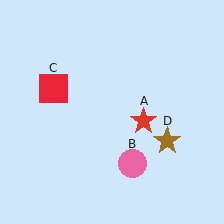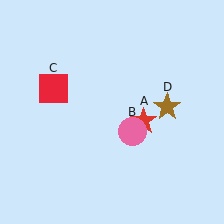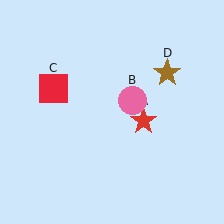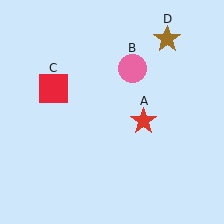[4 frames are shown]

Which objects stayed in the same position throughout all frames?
Red star (object A) and red square (object C) remained stationary.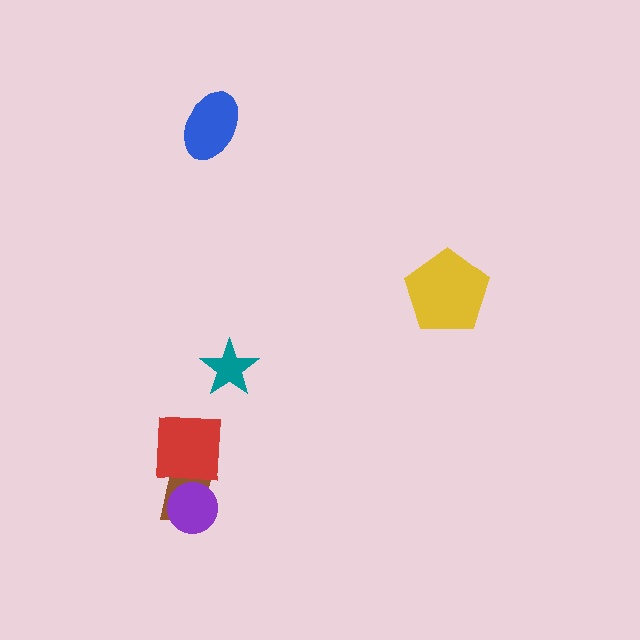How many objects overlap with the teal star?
0 objects overlap with the teal star.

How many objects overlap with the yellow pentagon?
0 objects overlap with the yellow pentagon.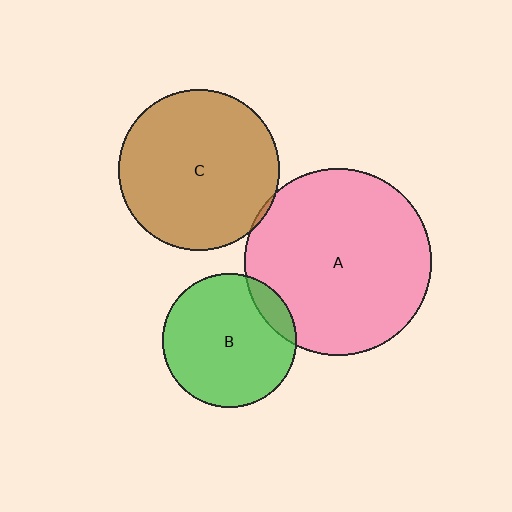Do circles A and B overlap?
Yes.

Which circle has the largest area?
Circle A (pink).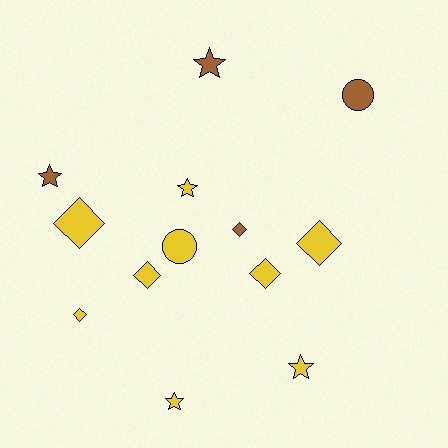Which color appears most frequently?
Yellow, with 9 objects.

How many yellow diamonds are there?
There are 5 yellow diamonds.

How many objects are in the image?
There are 13 objects.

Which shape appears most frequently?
Diamond, with 6 objects.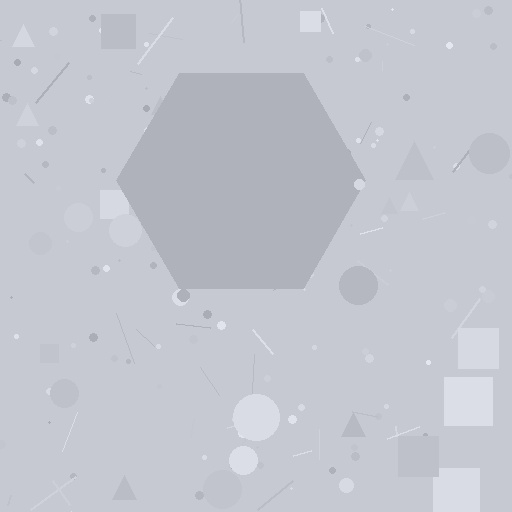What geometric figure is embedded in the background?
A hexagon is embedded in the background.